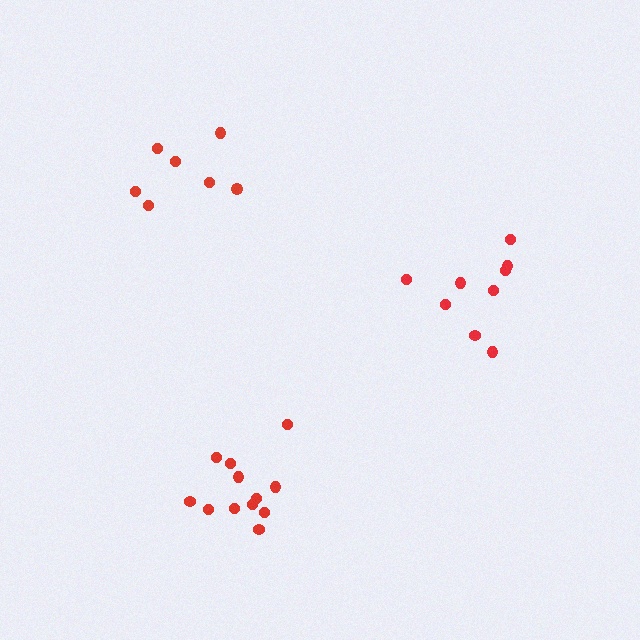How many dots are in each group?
Group 1: 9 dots, Group 2: 7 dots, Group 3: 12 dots (28 total).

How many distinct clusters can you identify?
There are 3 distinct clusters.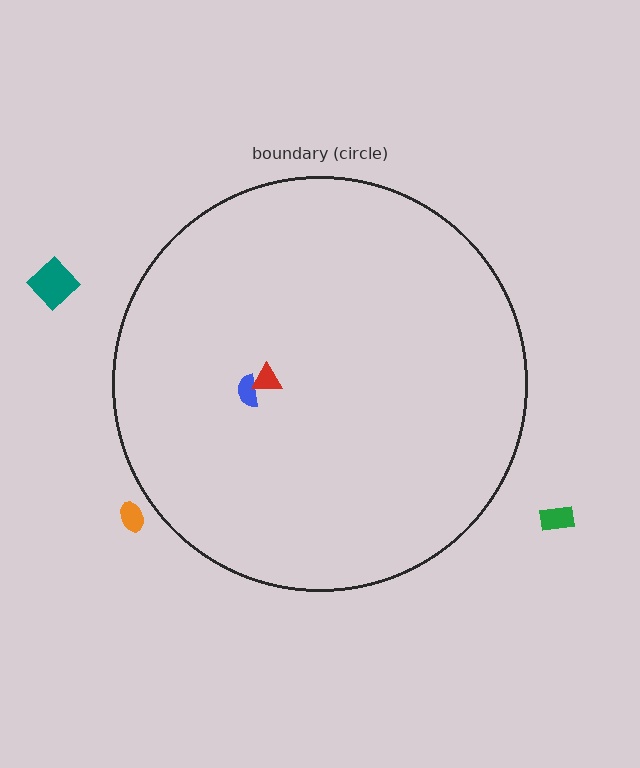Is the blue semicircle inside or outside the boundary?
Inside.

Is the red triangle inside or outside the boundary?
Inside.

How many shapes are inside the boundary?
2 inside, 3 outside.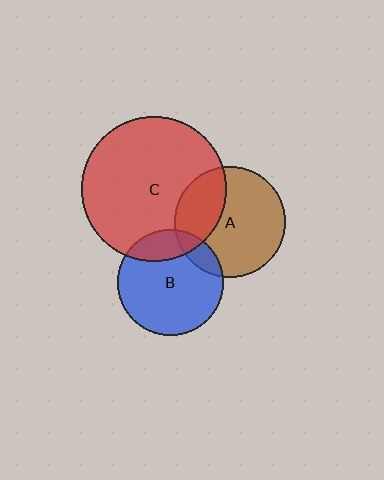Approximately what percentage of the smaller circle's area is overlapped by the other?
Approximately 30%.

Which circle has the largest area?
Circle C (red).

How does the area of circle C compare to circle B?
Approximately 1.9 times.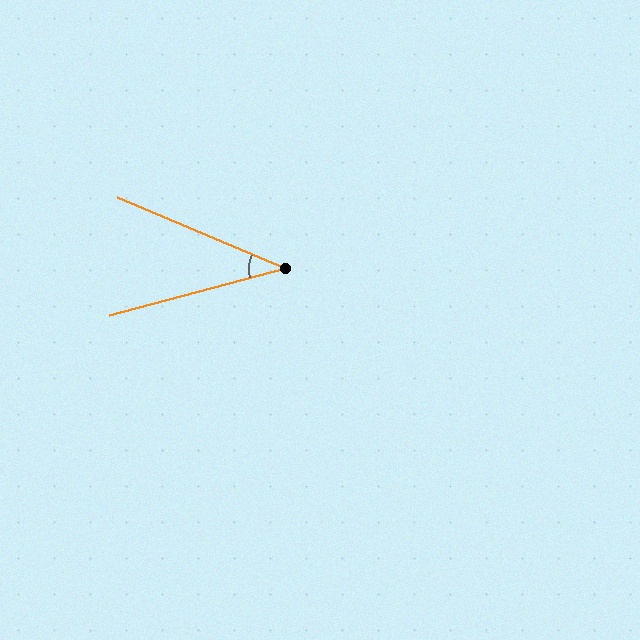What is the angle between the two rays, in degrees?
Approximately 38 degrees.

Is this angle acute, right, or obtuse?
It is acute.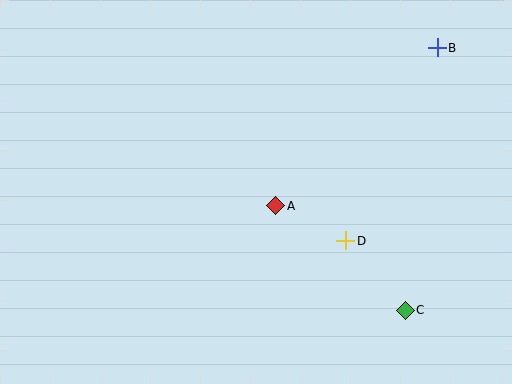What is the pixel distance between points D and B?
The distance between D and B is 213 pixels.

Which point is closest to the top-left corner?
Point A is closest to the top-left corner.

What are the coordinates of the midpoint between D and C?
The midpoint between D and C is at (376, 275).